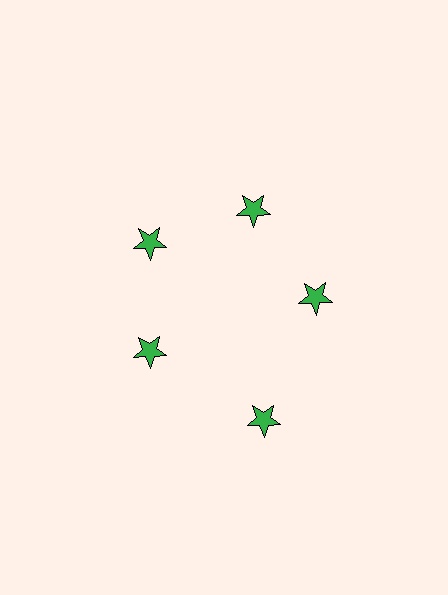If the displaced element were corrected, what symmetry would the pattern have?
It would have 5-fold rotational symmetry — the pattern would map onto itself every 72 degrees.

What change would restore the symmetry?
The symmetry would be restored by moving it inward, back onto the ring so that all 5 stars sit at equal angles and equal distance from the center.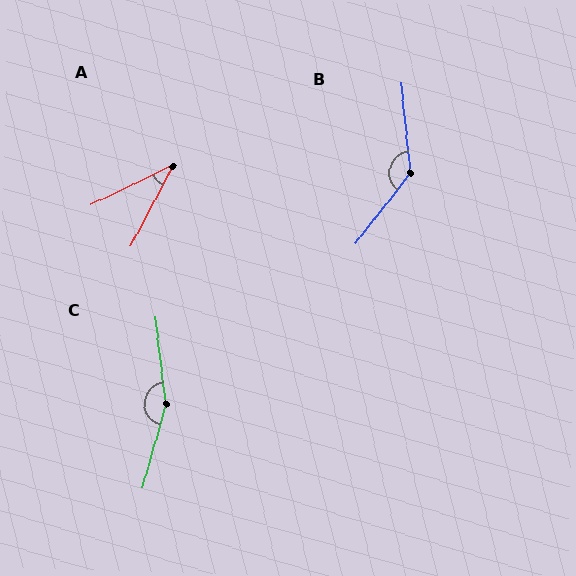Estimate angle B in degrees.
Approximately 136 degrees.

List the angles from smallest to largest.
A (36°), B (136°), C (157°).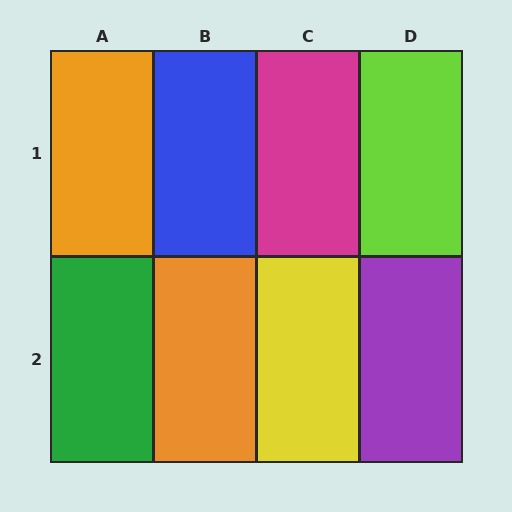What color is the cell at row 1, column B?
Blue.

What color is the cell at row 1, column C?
Magenta.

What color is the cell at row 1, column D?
Lime.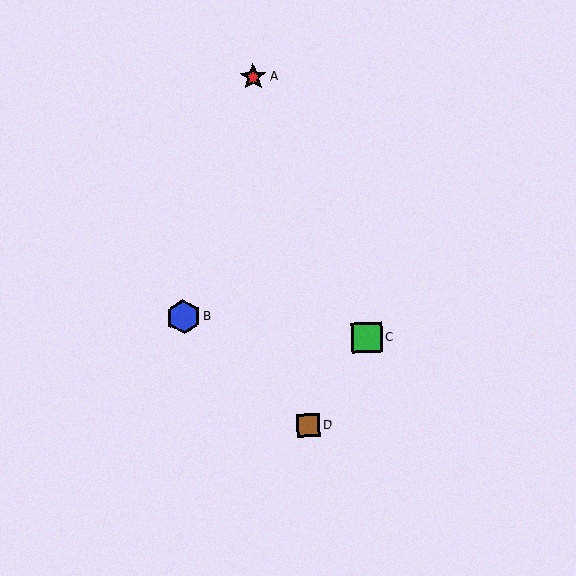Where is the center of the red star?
The center of the red star is at (253, 77).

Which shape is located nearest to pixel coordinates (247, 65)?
The red star (labeled A) at (253, 77) is nearest to that location.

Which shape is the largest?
The blue hexagon (labeled B) is the largest.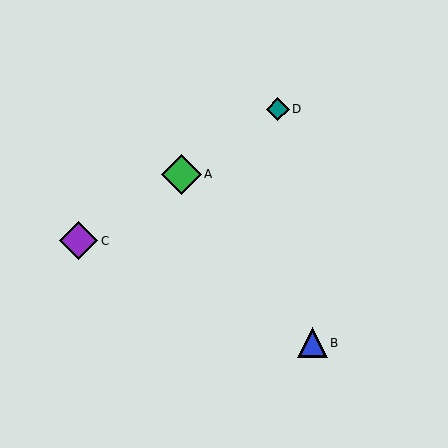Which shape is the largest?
The green diamond (labeled A) is the largest.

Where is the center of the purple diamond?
The center of the purple diamond is at (79, 241).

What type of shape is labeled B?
Shape B is a blue triangle.